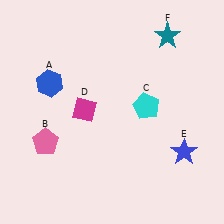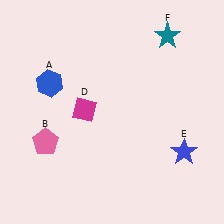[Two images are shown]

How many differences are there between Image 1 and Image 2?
There is 1 difference between the two images.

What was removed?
The cyan pentagon (C) was removed in Image 2.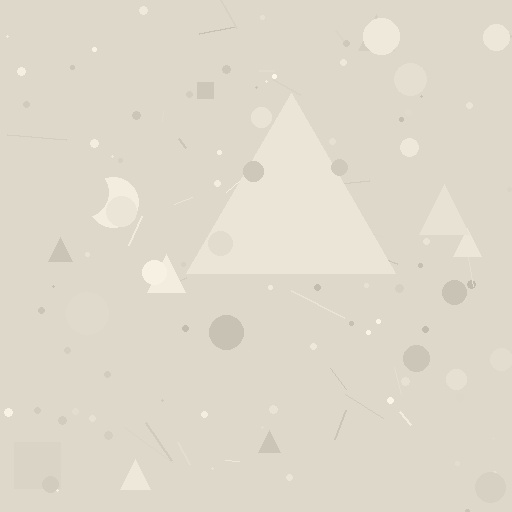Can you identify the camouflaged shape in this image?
The camouflaged shape is a triangle.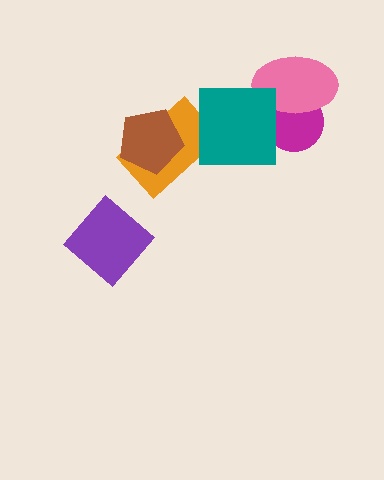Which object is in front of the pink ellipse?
The teal square is in front of the pink ellipse.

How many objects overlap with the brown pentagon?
1 object overlaps with the brown pentagon.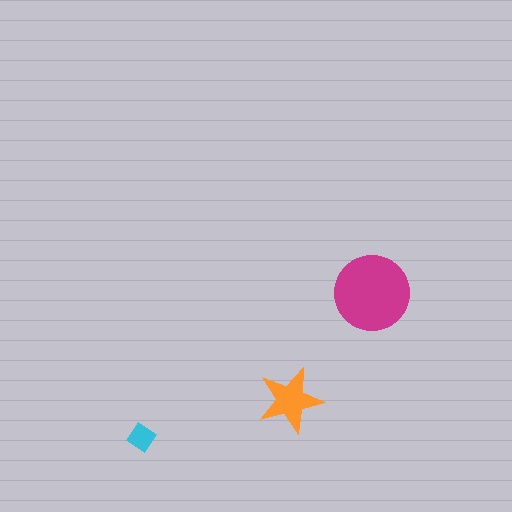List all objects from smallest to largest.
The cyan diamond, the orange star, the magenta circle.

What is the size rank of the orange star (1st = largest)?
2nd.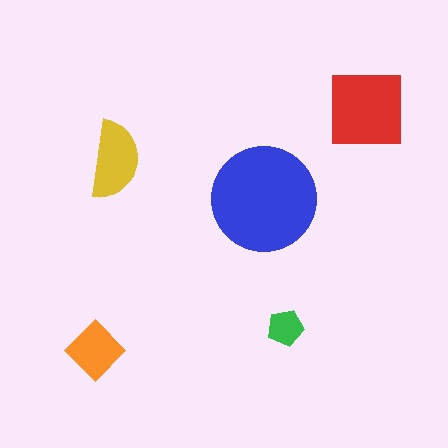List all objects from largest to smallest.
The blue circle, the red square, the yellow semicircle, the orange diamond, the green pentagon.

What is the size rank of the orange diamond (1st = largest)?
4th.